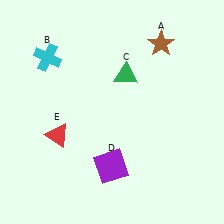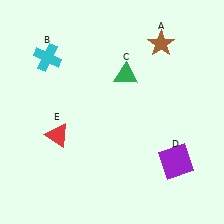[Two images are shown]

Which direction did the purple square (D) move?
The purple square (D) moved right.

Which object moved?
The purple square (D) moved right.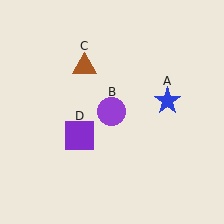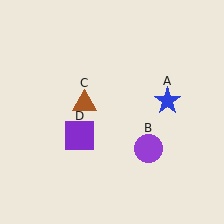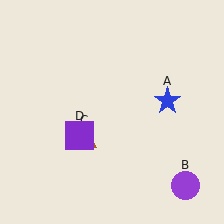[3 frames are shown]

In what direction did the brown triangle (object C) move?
The brown triangle (object C) moved down.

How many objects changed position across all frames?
2 objects changed position: purple circle (object B), brown triangle (object C).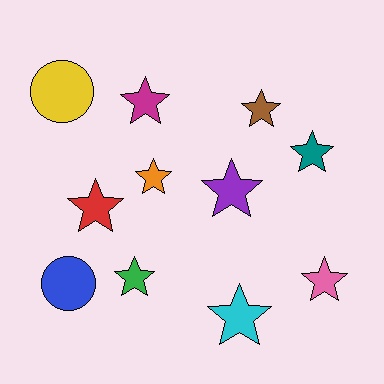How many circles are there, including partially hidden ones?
There are 2 circles.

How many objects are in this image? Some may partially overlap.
There are 11 objects.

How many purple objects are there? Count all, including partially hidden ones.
There is 1 purple object.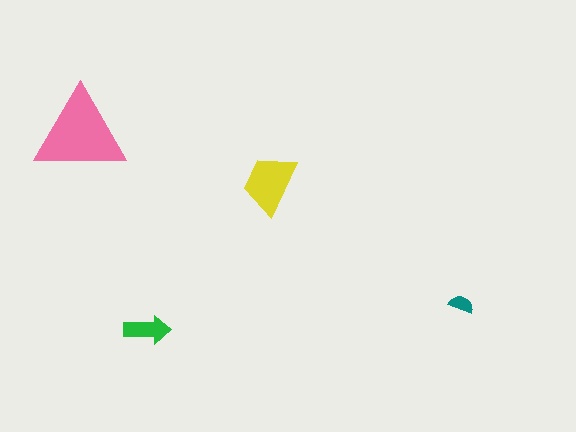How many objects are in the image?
There are 4 objects in the image.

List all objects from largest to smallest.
The pink triangle, the yellow trapezoid, the green arrow, the teal semicircle.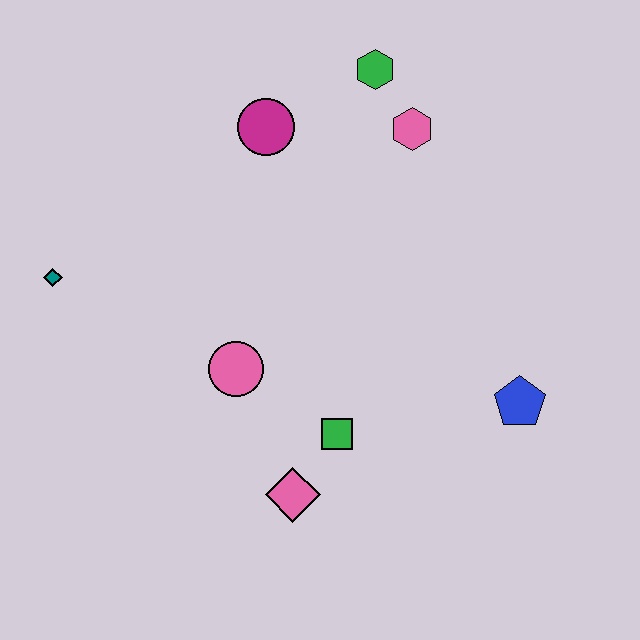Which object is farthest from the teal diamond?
The blue pentagon is farthest from the teal diamond.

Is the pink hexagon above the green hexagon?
No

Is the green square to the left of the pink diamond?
No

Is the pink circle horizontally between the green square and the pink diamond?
No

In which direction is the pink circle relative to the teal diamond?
The pink circle is to the right of the teal diamond.